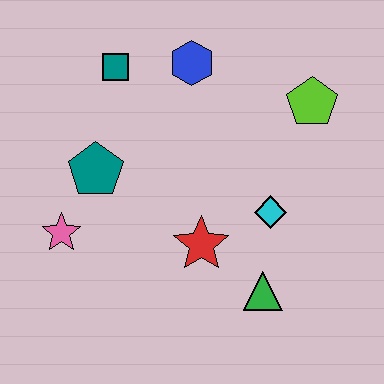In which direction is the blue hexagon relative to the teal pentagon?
The blue hexagon is above the teal pentagon.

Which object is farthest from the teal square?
The green triangle is farthest from the teal square.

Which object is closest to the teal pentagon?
The pink star is closest to the teal pentagon.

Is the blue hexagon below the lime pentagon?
No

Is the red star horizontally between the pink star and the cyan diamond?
Yes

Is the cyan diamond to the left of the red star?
No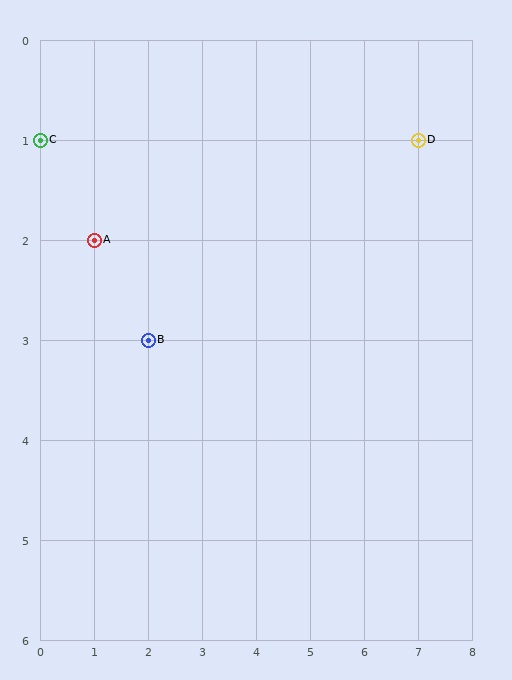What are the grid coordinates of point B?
Point B is at grid coordinates (2, 3).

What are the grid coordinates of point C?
Point C is at grid coordinates (0, 1).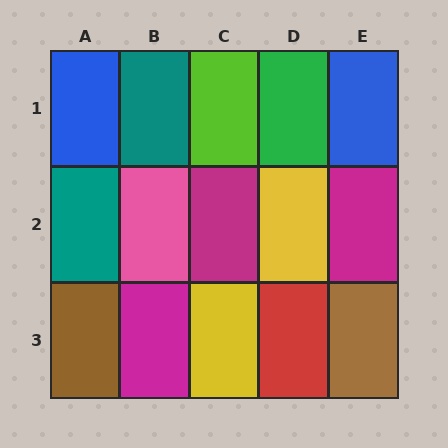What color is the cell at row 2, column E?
Magenta.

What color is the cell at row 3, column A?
Brown.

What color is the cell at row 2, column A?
Teal.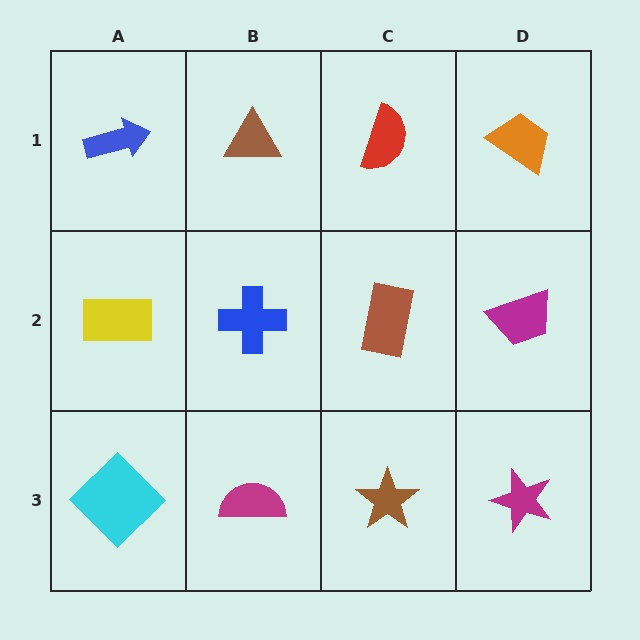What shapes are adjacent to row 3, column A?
A yellow rectangle (row 2, column A), a magenta semicircle (row 3, column B).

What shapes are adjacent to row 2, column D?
An orange trapezoid (row 1, column D), a magenta star (row 3, column D), a brown rectangle (row 2, column C).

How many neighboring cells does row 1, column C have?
3.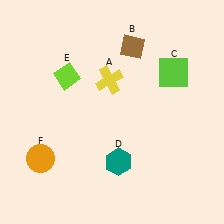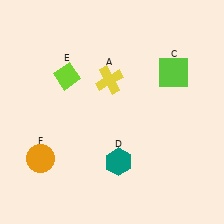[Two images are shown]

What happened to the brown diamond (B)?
The brown diamond (B) was removed in Image 2. It was in the top-right area of Image 1.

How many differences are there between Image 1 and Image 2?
There is 1 difference between the two images.